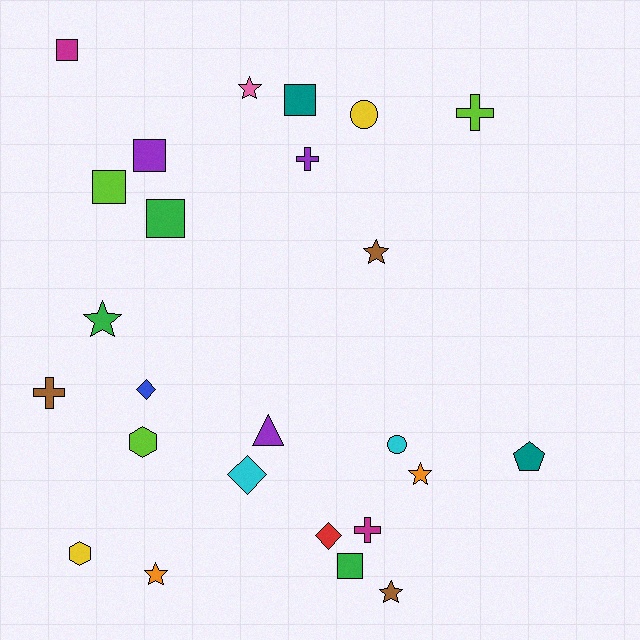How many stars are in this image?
There are 6 stars.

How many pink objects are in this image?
There is 1 pink object.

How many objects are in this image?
There are 25 objects.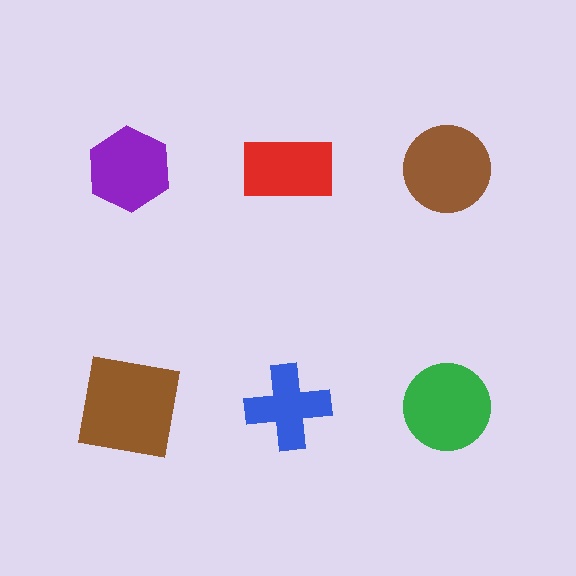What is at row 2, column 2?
A blue cross.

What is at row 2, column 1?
A brown square.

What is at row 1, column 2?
A red rectangle.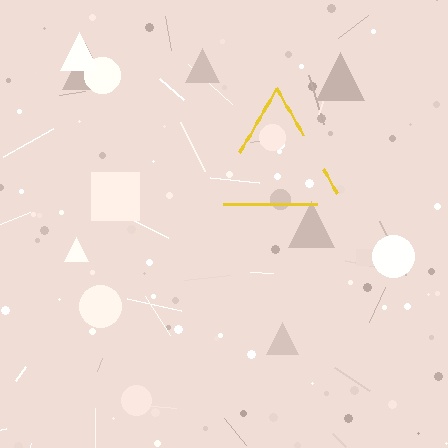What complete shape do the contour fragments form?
The contour fragments form a triangle.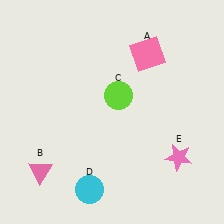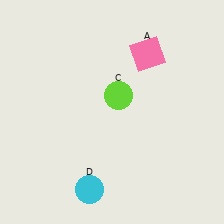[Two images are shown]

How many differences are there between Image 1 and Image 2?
There are 2 differences between the two images.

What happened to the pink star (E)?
The pink star (E) was removed in Image 2. It was in the bottom-right area of Image 1.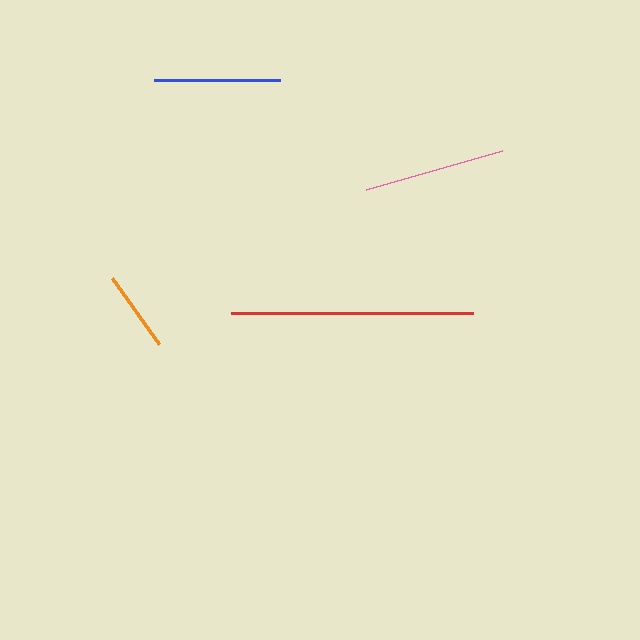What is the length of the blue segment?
The blue segment is approximately 126 pixels long.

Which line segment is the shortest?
The orange line is the shortest at approximately 81 pixels.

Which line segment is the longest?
The red line is the longest at approximately 243 pixels.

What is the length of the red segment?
The red segment is approximately 243 pixels long.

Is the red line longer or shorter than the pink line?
The red line is longer than the pink line.